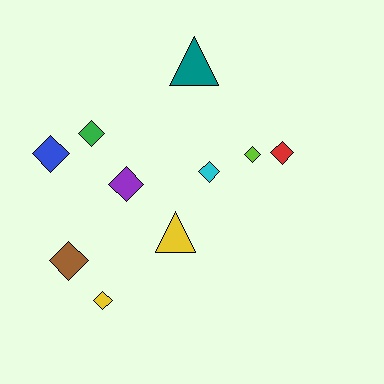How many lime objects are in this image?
There is 1 lime object.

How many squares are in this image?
There are no squares.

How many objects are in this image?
There are 10 objects.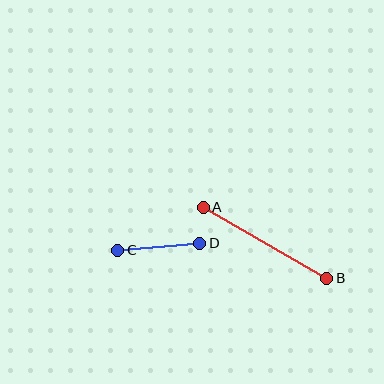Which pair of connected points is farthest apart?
Points A and B are farthest apart.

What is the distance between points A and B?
The distance is approximately 142 pixels.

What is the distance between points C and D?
The distance is approximately 83 pixels.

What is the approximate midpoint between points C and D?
The midpoint is at approximately (159, 247) pixels.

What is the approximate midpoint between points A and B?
The midpoint is at approximately (265, 243) pixels.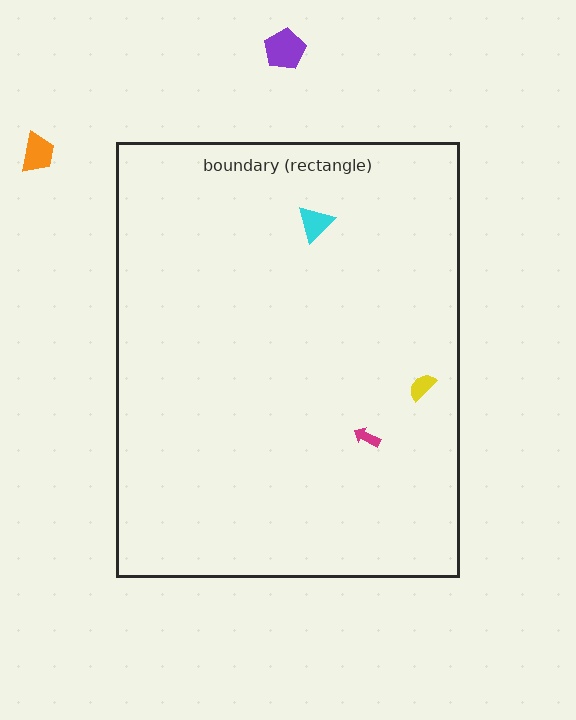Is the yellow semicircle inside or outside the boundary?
Inside.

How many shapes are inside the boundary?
3 inside, 2 outside.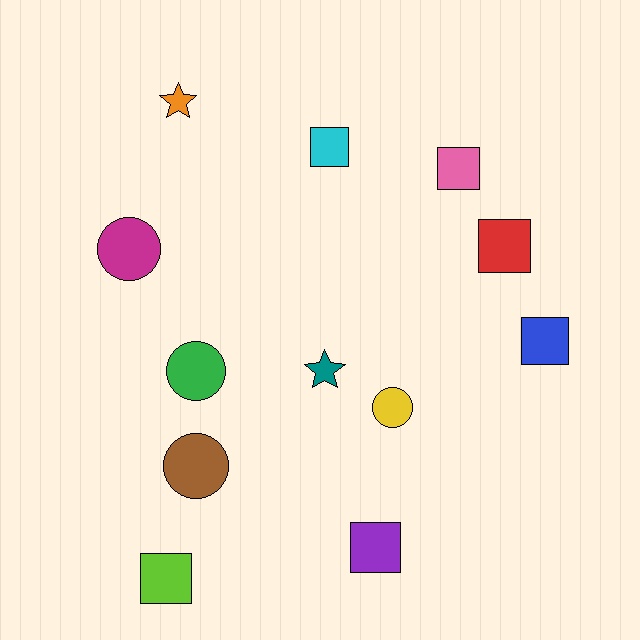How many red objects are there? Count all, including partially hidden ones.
There is 1 red object.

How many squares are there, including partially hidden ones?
There are 6 squares.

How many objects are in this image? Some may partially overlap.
There are 12 objects.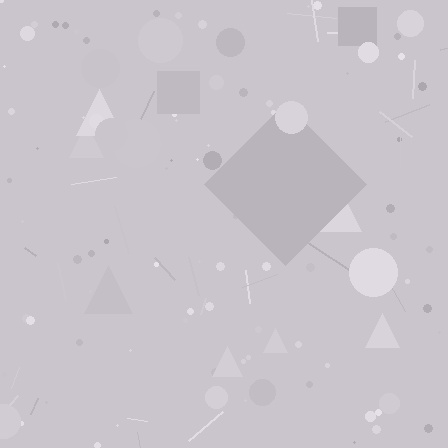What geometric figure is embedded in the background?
A diamond is embedded in the background.